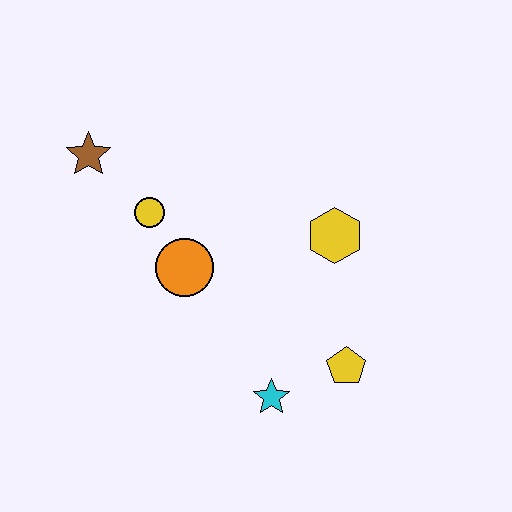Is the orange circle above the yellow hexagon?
No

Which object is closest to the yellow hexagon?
The yellow pentagon is closest to the yellow hexagon.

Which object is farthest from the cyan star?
The brown star is farthest from the cyan star.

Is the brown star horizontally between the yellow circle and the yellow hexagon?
No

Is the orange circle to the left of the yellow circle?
No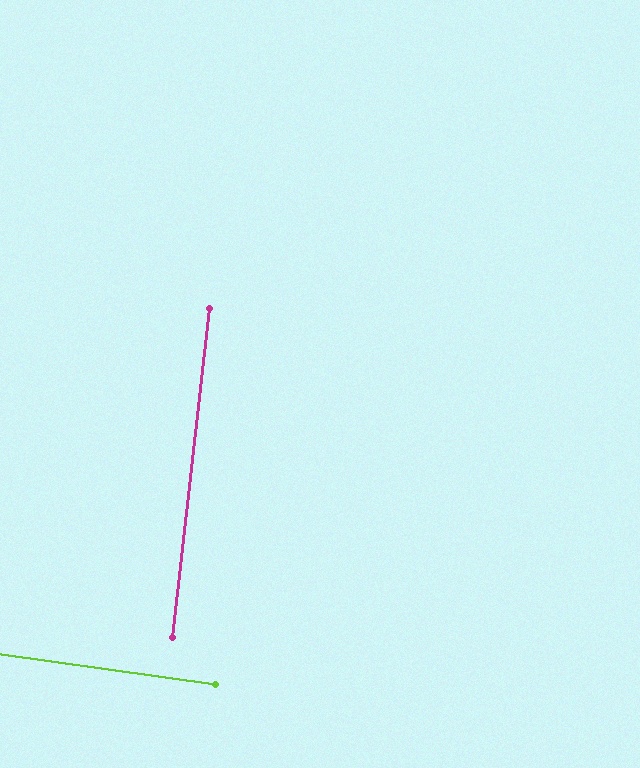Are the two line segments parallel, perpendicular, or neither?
Perpendicular — they meet at approximately 88°.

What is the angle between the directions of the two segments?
Approximately 88 degrees.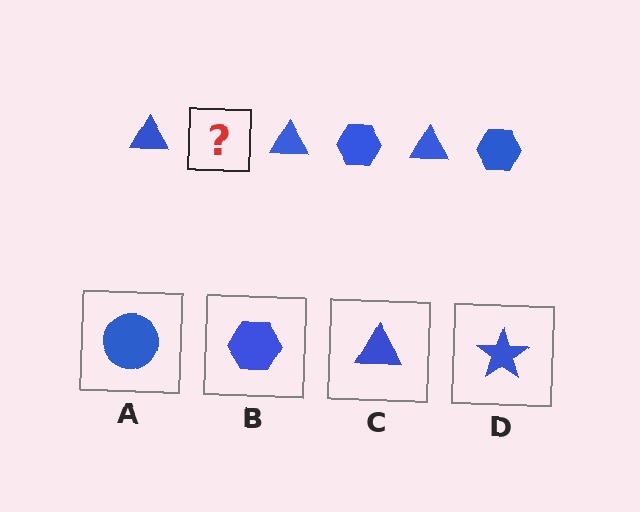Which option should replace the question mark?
Option B.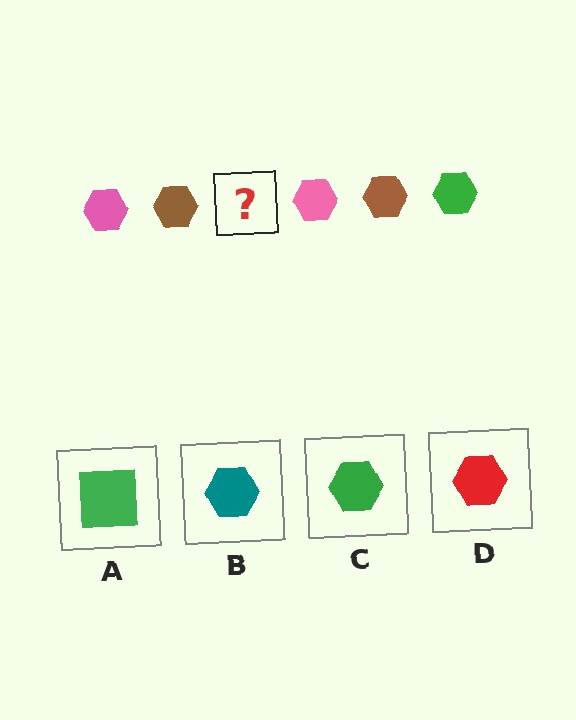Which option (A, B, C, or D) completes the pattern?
C.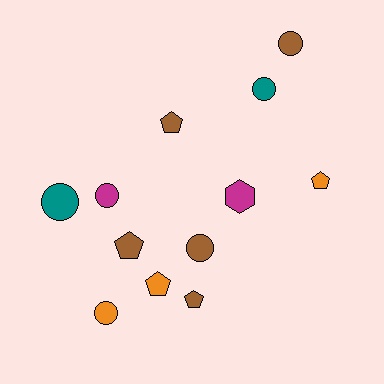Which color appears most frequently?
Brown, with 5 objects.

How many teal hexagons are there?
There are no teal hexagons.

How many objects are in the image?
There are 12 objects.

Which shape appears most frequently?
Circle, with 6 objects.